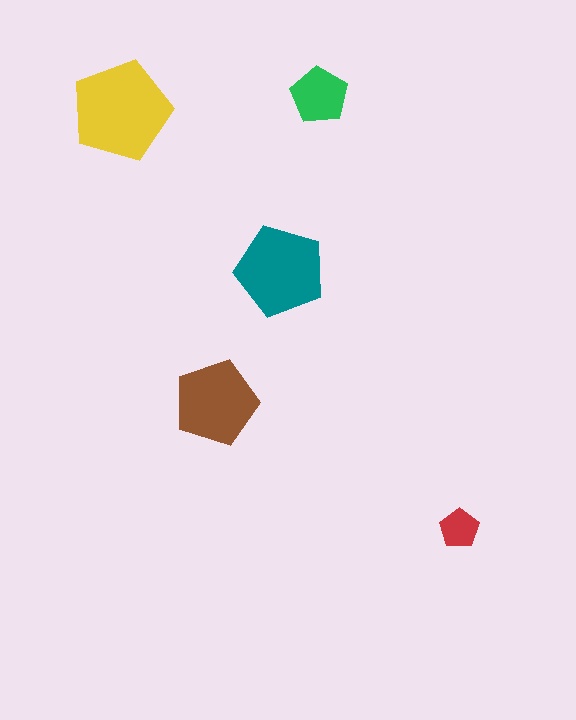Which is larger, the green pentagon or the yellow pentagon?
The yellow one.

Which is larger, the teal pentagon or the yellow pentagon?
The yellow one.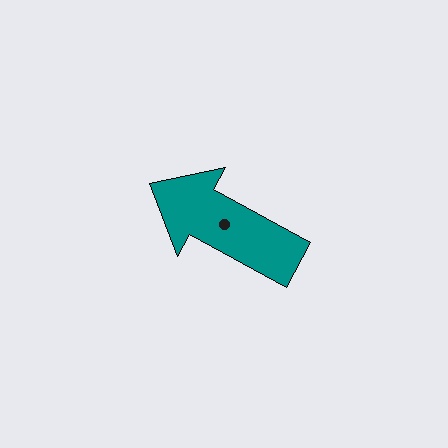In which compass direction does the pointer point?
Northwest.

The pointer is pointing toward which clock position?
Roughly 10 o'clock.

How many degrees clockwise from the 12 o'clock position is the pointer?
Approximately 299 degrees.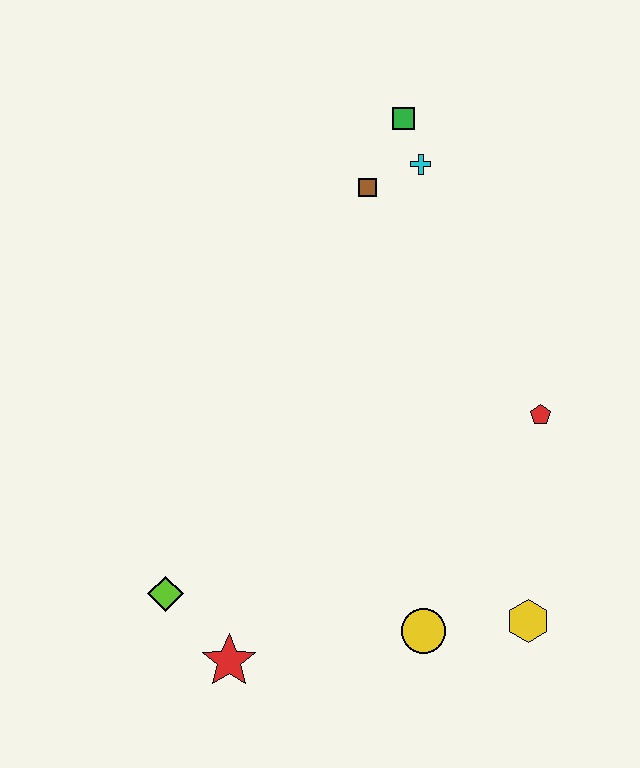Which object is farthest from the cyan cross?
The red star is farthest from the cyan cross.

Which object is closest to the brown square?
The cyan cross is closest to the brown square.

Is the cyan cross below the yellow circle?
No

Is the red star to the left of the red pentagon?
Yes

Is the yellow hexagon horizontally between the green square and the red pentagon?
Yes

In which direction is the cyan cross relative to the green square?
The cyan cross is below the green square.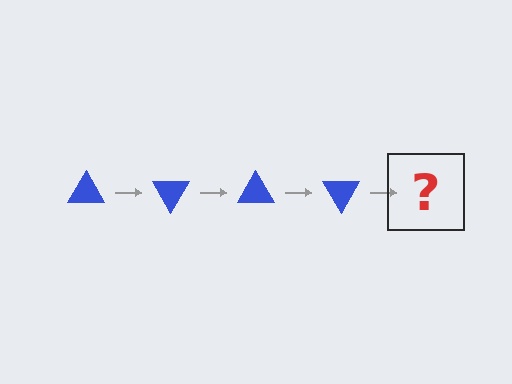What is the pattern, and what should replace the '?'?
The pattern is that the triangle rotates 60 degrees each step. The '?' should be a blue triangle rotated 240 degrees.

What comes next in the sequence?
The next element should be a blue triangle rotated 240 degrees.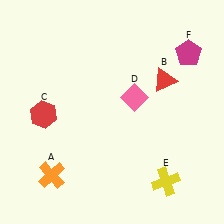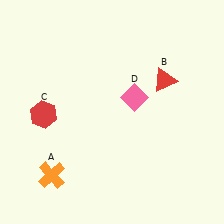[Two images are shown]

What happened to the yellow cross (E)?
The yellow cross (E) was removed in Image 2. It was in the bottom-right area of Image 1.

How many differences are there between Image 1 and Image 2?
There are 2 differences between the two images.